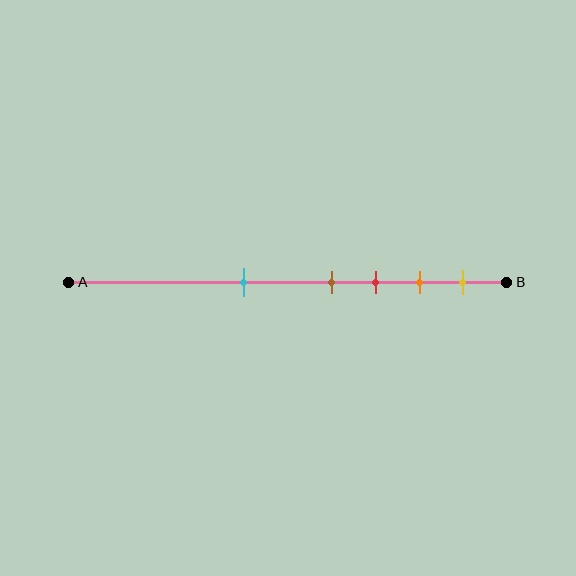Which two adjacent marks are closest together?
The brown and red marks are the closest adjacent pair.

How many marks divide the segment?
There are 5 marks dividing the segment.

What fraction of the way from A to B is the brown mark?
The brown mark is approximately 60% (0.6) of the way from A to B.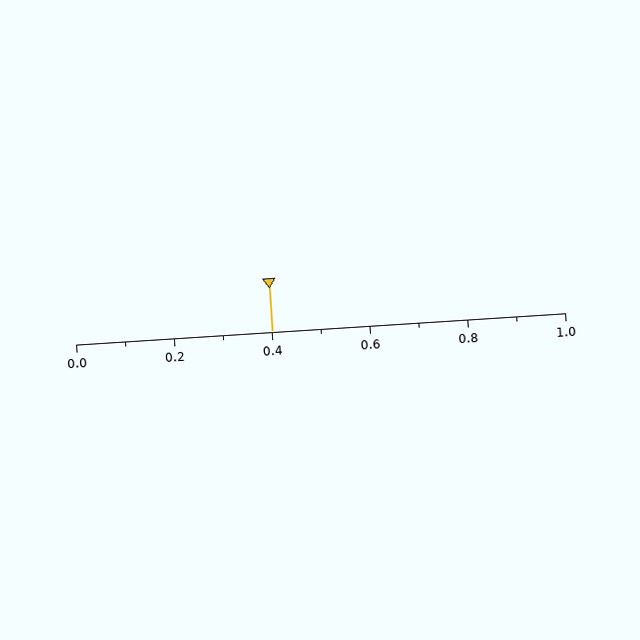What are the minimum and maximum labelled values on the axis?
The axis runs from 0.0 to 1.0.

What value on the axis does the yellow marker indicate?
The marker indicates approximately 0.4.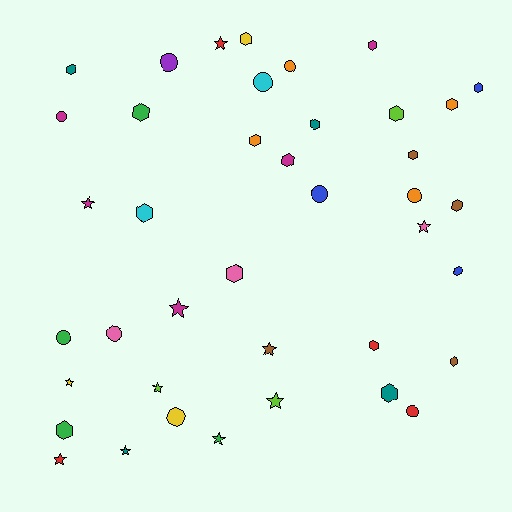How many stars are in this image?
There are 11 stars.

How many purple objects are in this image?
There is 1 purple object.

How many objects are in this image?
There are 40 objects.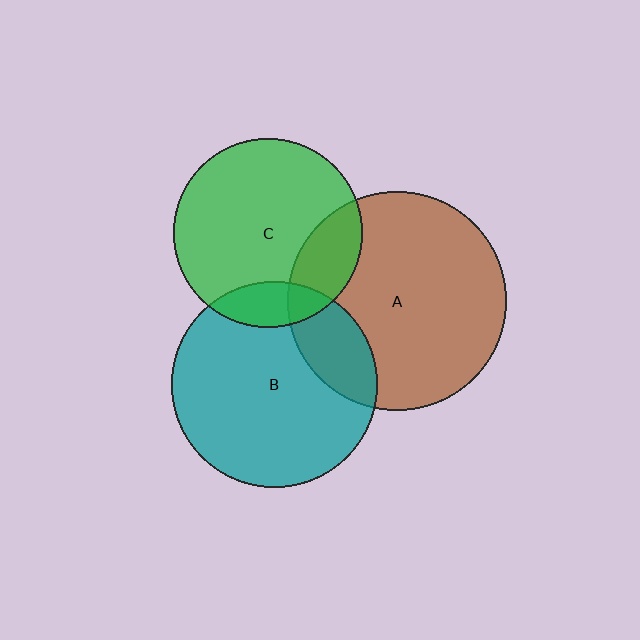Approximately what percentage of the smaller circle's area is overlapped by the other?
Approximately 15%.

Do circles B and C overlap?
Yes.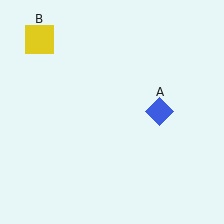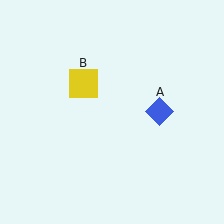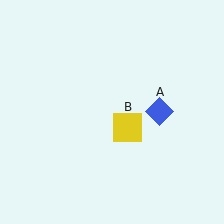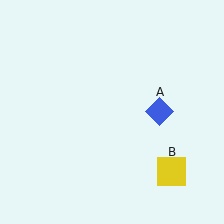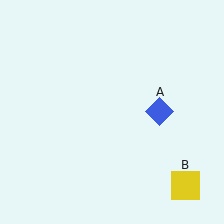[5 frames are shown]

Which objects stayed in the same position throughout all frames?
Blue diamond (object A) remained stationary.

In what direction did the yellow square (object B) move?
The yellow square (object B) moved down and to the right.